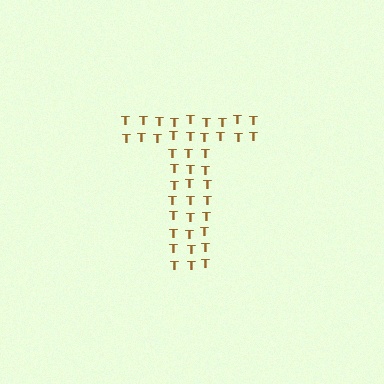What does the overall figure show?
The overall figure shows the letter T.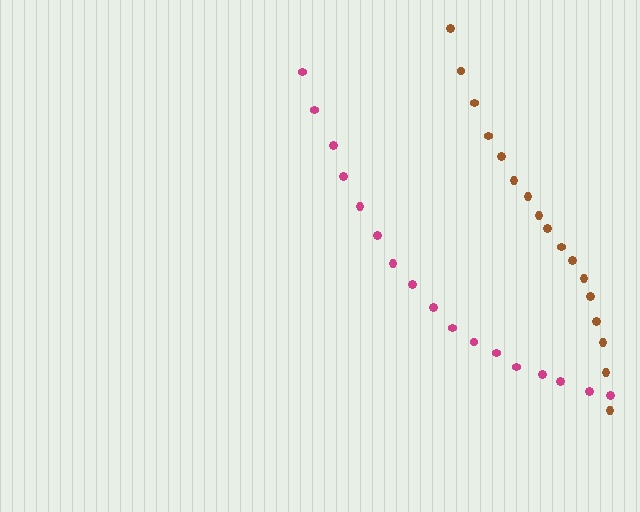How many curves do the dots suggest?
There are 2 distinct paths.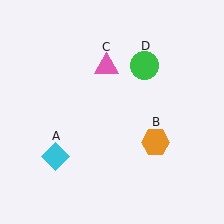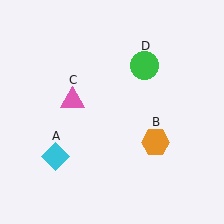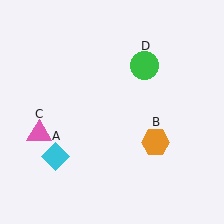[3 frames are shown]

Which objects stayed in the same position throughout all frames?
Cyan diamond (object A) and orange hexagon (object B) and green circle (object D) remained stationary.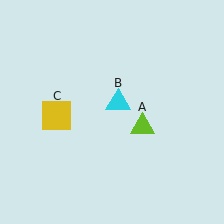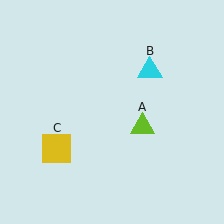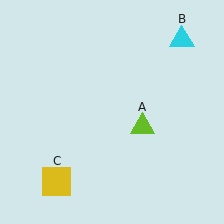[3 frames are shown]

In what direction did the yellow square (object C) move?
The yellow square (object C) moved down.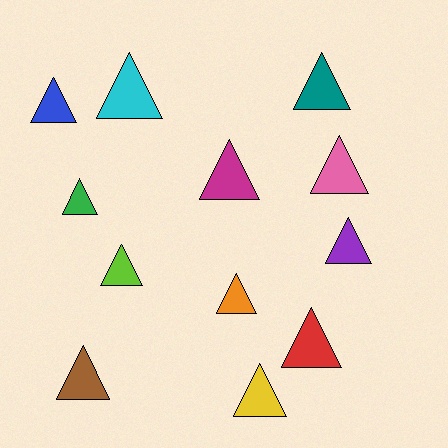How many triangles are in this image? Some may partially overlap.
There are 12 triangles.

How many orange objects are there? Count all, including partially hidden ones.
There is 1 orange object.